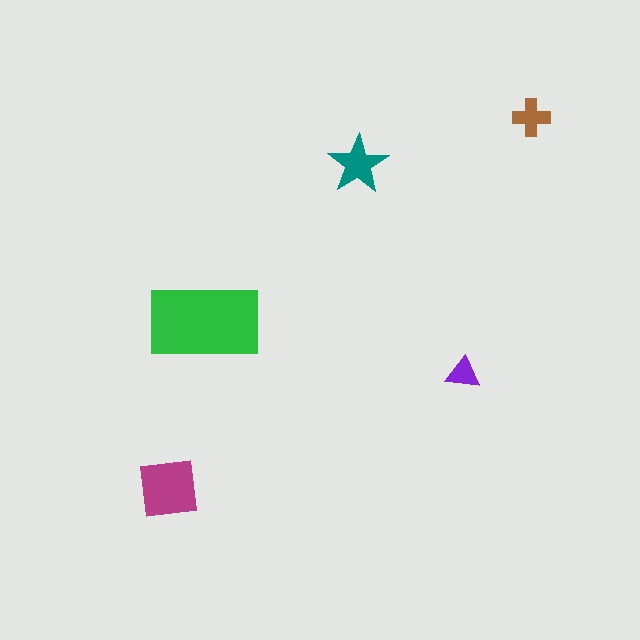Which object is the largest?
The green rectangle.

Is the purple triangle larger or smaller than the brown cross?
Smaller.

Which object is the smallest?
The purple triangle.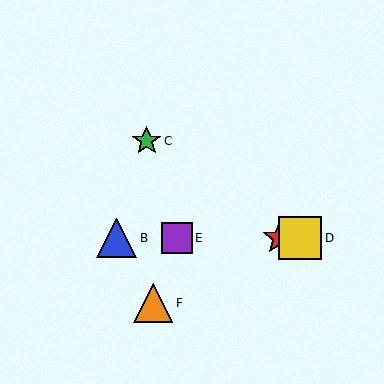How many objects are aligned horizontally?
4 objects (A, B, D, E) are aligned horizontally.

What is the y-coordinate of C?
Object C is at y≈141.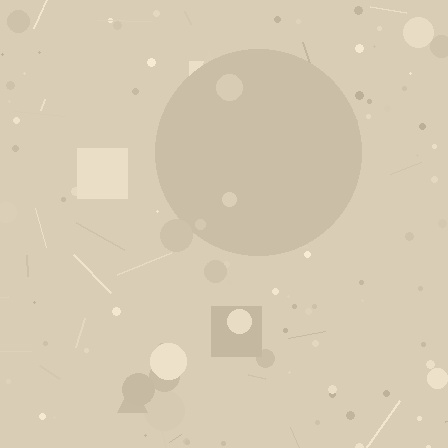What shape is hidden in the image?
A circle is hidden in the image.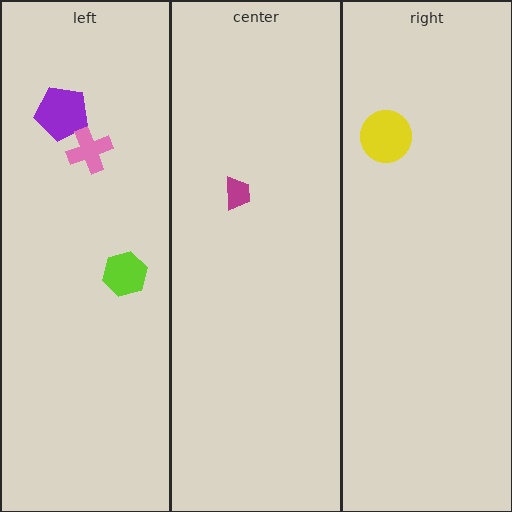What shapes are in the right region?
The yellow circle.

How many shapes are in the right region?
1.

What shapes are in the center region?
The magenta trapezoid.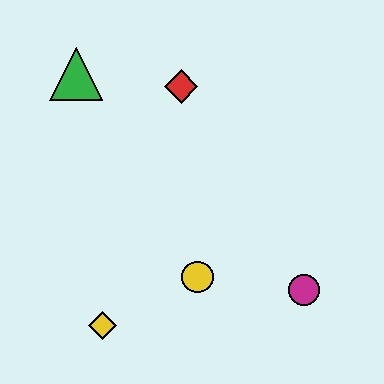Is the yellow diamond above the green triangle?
No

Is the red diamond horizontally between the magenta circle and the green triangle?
Yes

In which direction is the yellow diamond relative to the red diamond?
The yellow diamond is below the red diamond.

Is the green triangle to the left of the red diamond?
Yes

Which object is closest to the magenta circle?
The yellow circle is closest to the magenta circle.